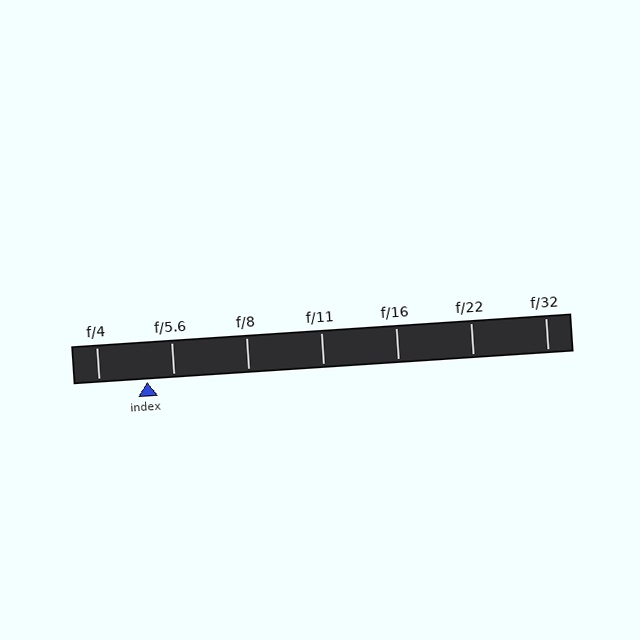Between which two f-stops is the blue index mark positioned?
The index mark is between f/4 and f/5.6.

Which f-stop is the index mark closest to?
The index mark is closest to f/5.6.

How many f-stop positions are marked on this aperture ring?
There are 7 f-stop positions marked.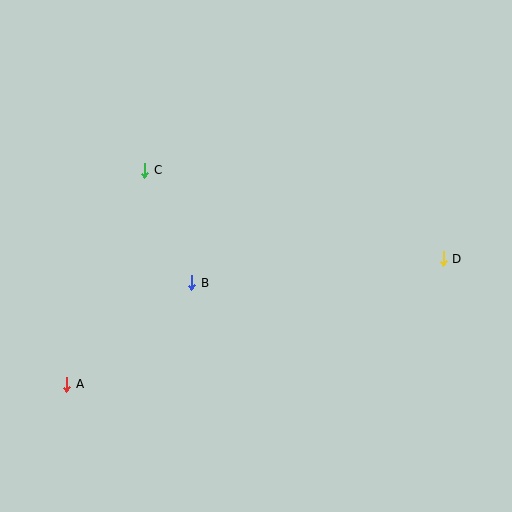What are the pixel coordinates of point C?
Point C is at (145, 170).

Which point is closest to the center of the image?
Point B at (192, 283) is closest to the center.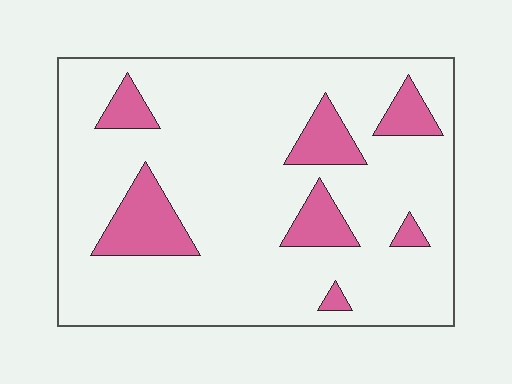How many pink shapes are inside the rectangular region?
7.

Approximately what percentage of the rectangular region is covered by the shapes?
Approximately 15%.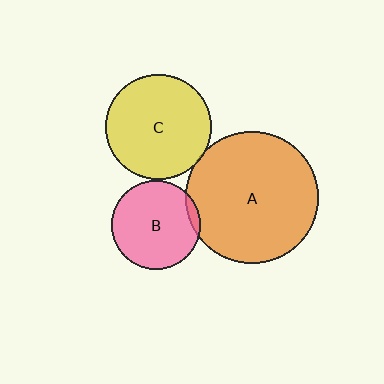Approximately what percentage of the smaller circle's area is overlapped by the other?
Approximately 5%.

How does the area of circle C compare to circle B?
Approximately 1.4 times.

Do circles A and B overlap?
Yes.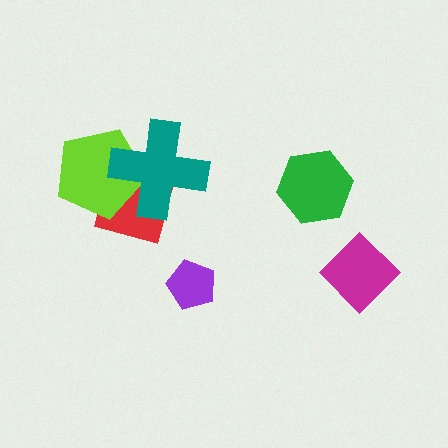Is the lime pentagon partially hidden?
Yes, it is partially covered by another shape.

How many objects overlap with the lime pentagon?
2 objects overlap with the lime pentagon.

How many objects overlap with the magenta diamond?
0 objects overlap with the magenta diamond.